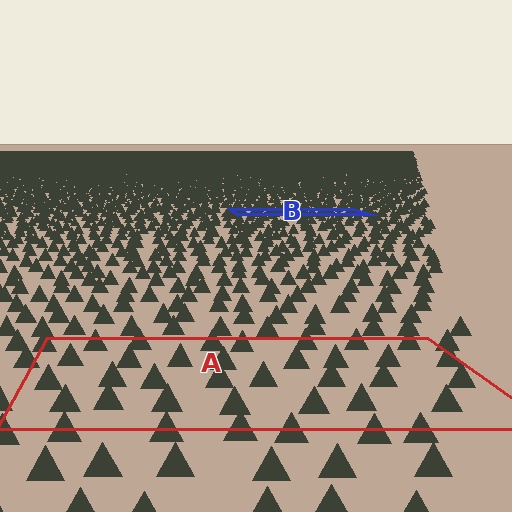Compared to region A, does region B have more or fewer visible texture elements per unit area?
Region B has more texture elements per unit area — they are packed more densely because it is farther away.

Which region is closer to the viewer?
Region A is closer. The texture elements there are larger and more spread out.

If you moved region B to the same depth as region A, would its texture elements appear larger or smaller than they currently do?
They would appear larger. At a closer depth, the same texture elements are projected at a bigger on-screen size.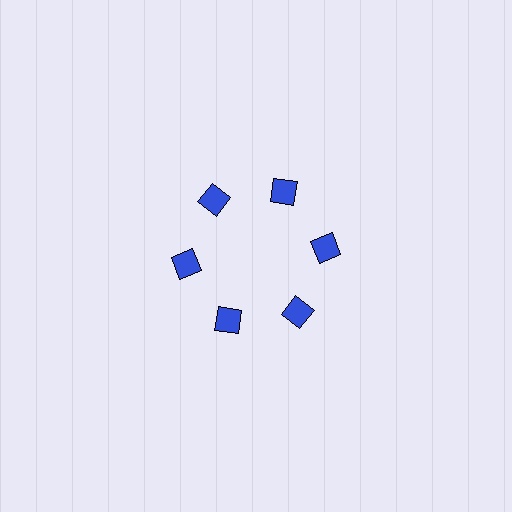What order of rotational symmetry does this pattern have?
This pattern has 6-fold rotational symmetry.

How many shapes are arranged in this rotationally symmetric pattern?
There are 6 shapes, arranged in 6 groups of 1.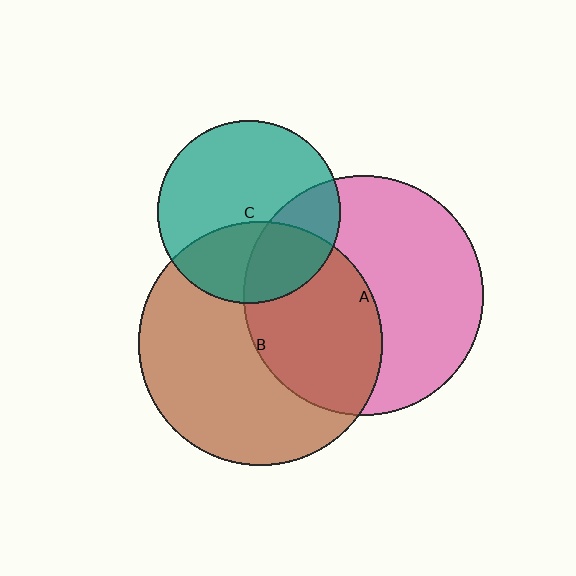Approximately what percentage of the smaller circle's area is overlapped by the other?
Approximately 30%.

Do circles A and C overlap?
Yes.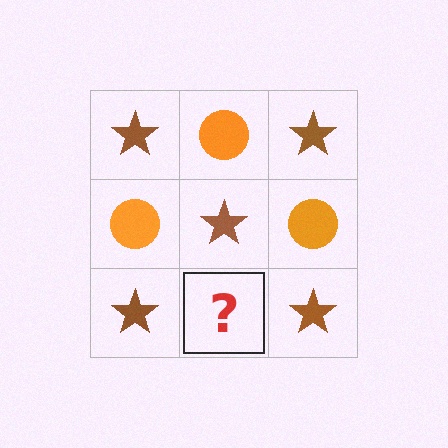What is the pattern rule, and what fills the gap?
The rule is that it alternates brown star and orange circle in a checkerboard pattern. The gap should be filled with an orange circle.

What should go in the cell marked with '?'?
The missing cell should contain an orange circle.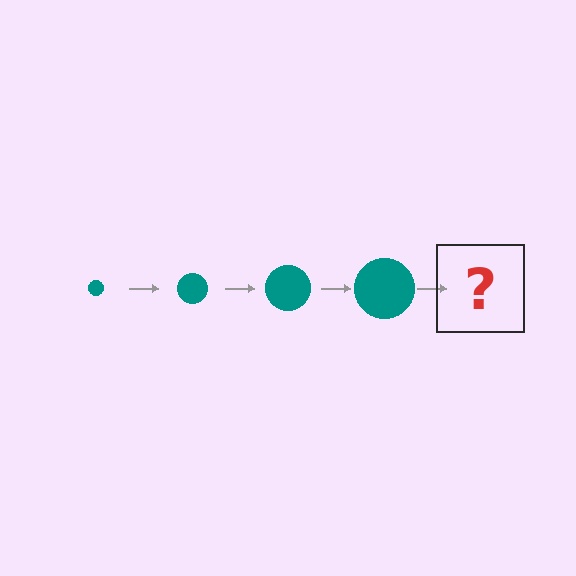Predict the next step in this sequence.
The next step is a teal circle, larger than the previous one.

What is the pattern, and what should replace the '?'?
The pattern is that the circle gets progressively larger each step. The '?' should be a teal circle, larger than the previous one.